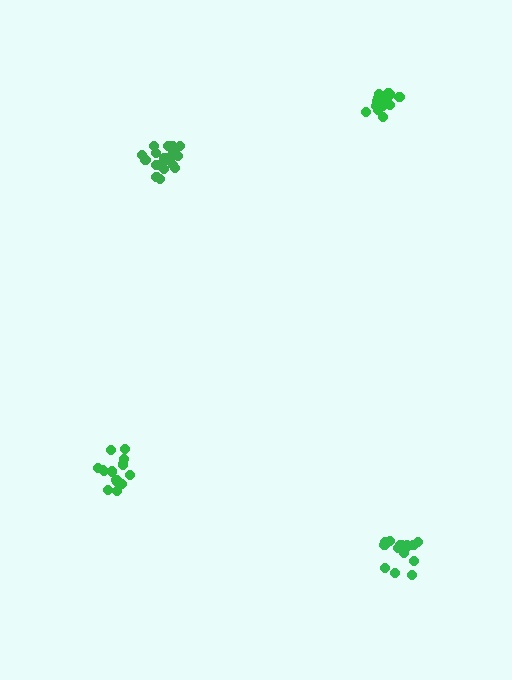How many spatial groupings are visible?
There are 4 spatial groupings.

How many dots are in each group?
Group 1: 14 dots, Group 2: 19 dots, Group 3: 15 dots, Group 4: 16 dots (64 total).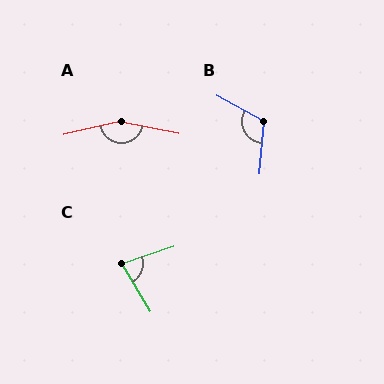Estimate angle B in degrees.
Approximately 113 degrees.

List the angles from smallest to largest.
C (78°), B (113°), A (156°).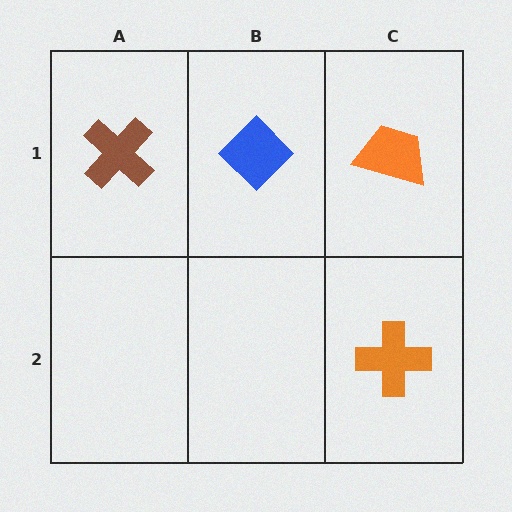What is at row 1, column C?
An orange trapezoid.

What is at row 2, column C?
An orange cross.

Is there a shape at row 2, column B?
No, that cell is empty.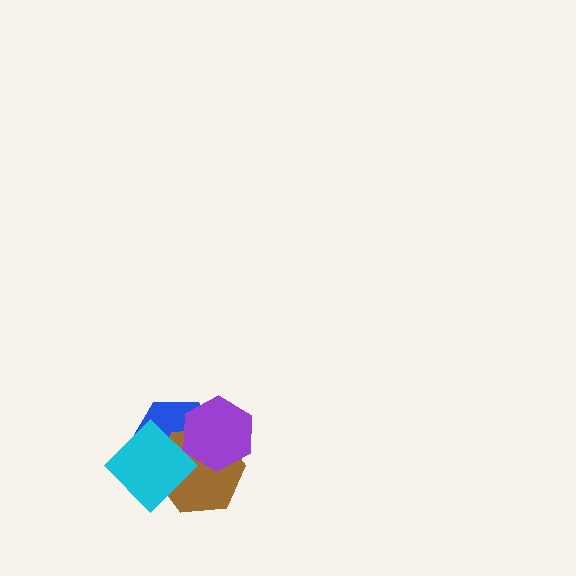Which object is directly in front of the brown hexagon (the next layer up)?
The cyan diamond is directly in front of the brown hexagon.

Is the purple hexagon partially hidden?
No, no other shape covers it.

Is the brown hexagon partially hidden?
Yes, it is partially covered by another shape.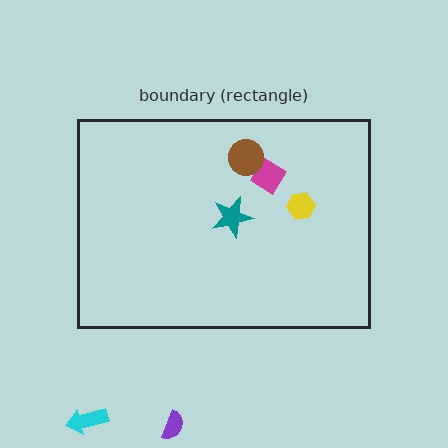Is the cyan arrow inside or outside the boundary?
Outside.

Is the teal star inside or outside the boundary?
Inside.